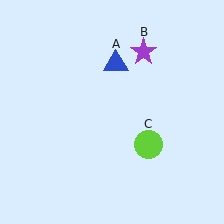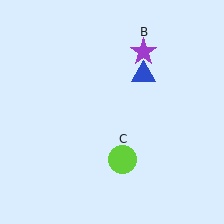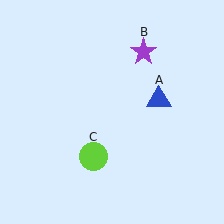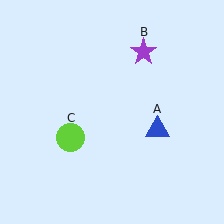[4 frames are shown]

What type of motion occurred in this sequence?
The blue triangle (object A), lime circle (object C) rotated clockwise around the center of the scene.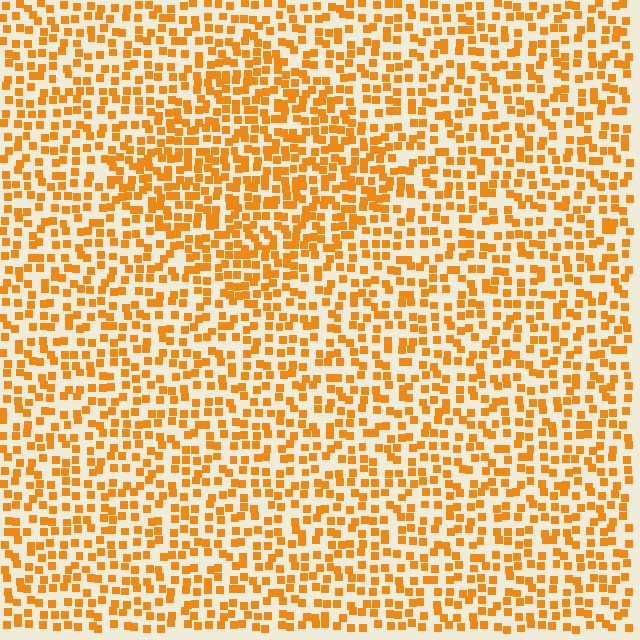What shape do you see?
I see a diamond.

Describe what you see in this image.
The image contains small orange elements arranged at two different densities. A diamond-shaped region is visible where the elements are more densely packed than the surrounding area.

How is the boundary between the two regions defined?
The boundary is defined by a change in element density (approximately 1.5x ratio). All elements are the same color, size, and shape.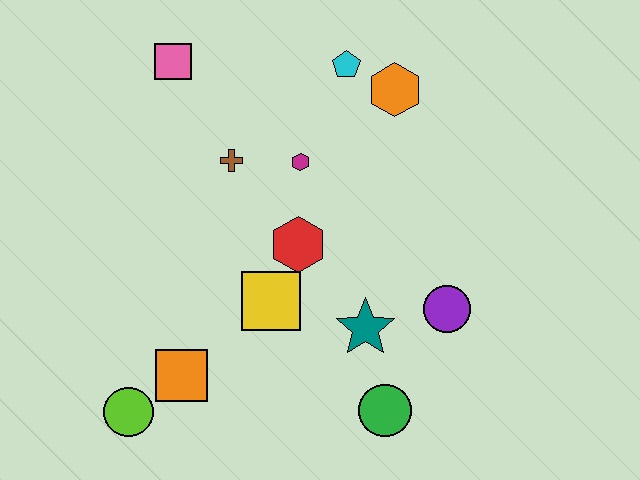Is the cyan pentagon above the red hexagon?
Yes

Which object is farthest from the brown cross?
The green circle is farthest from the brown cross.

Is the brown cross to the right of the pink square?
Yes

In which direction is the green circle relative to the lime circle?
The green circle is to the right of the lime circle.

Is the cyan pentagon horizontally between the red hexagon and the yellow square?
No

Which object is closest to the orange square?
The lime circle is closest to the orange square.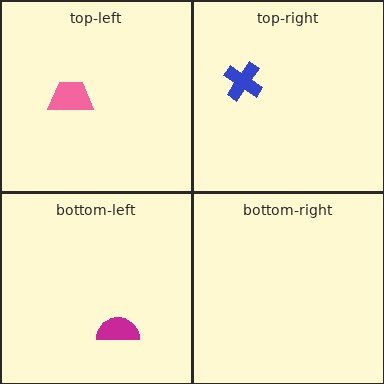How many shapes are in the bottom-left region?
1.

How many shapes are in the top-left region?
1.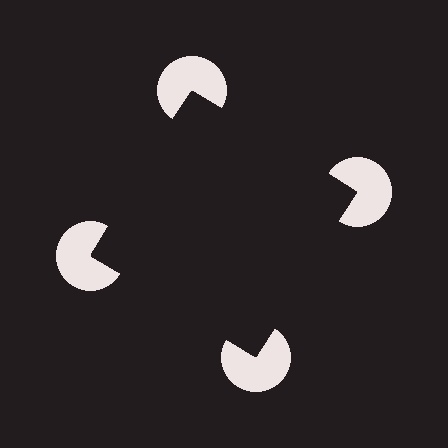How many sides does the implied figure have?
4 sides.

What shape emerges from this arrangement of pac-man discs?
An illusory square — its edges are inferred from the aligned wedge cuts in the pac-man discs, not physically drawn.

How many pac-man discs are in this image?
There are 4 — one at each vertex of the illusory square.